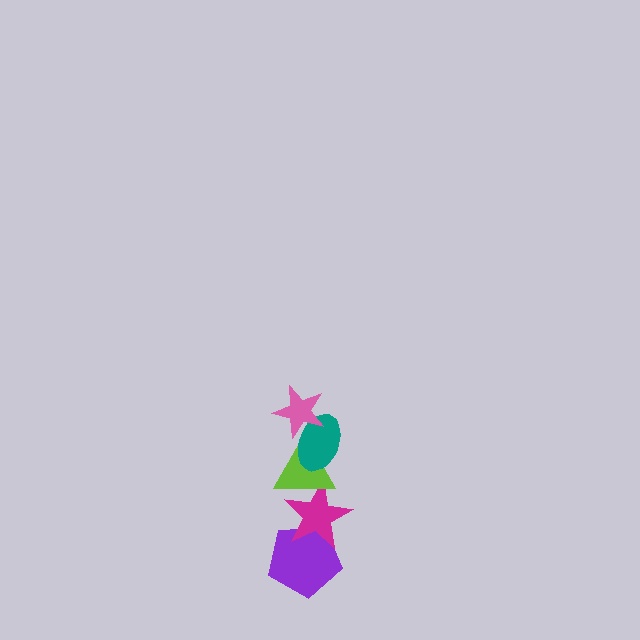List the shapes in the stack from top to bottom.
From top to bottom: the pink star, the teal ellipse, the lime triangle, the magenta star, the purple pentagon.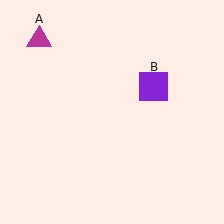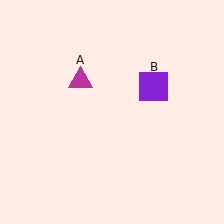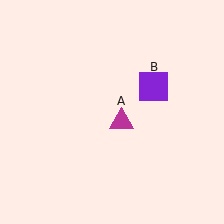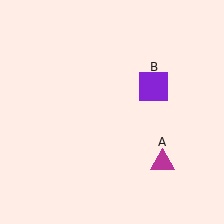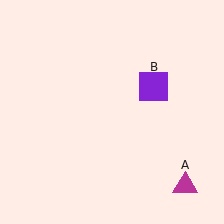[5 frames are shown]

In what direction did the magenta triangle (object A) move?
The magenta triangle (object A) moved down and to the right.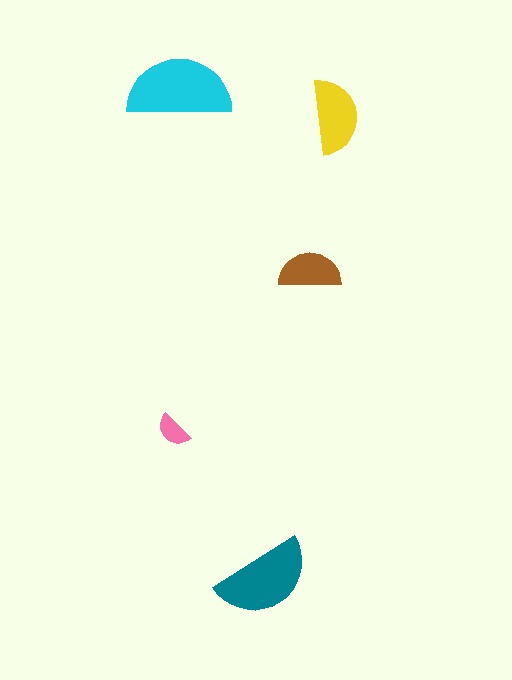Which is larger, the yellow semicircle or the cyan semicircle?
The cyan one.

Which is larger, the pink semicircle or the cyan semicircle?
The cyan one.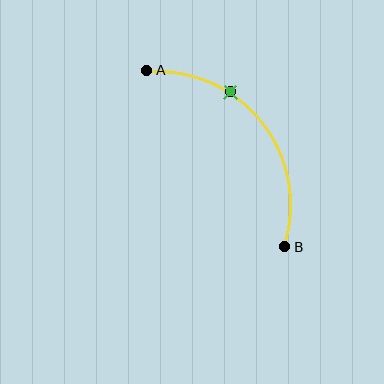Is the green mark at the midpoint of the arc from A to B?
No. The green mark lies on the arc but is closer to endpoint A. The arc midpoint would be at the point on the curve equidistant along the arc from both A and B.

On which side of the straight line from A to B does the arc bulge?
The arc bulges above and to the right of the straight line connecting A and B.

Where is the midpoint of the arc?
The arc midpoint is the point on the curve farthest from the straight line joining A and B. It sits above and to the right of that line.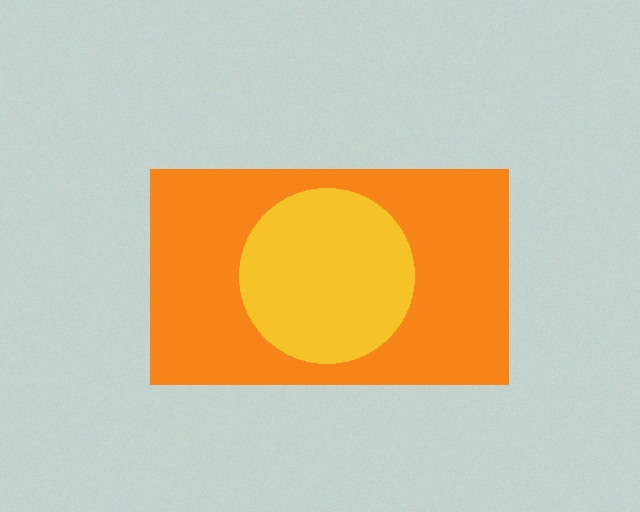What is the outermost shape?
The orange rectangle.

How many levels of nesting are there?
2.